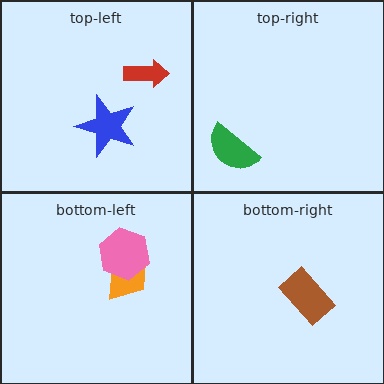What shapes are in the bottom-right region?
The brown rectangle.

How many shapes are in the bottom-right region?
1.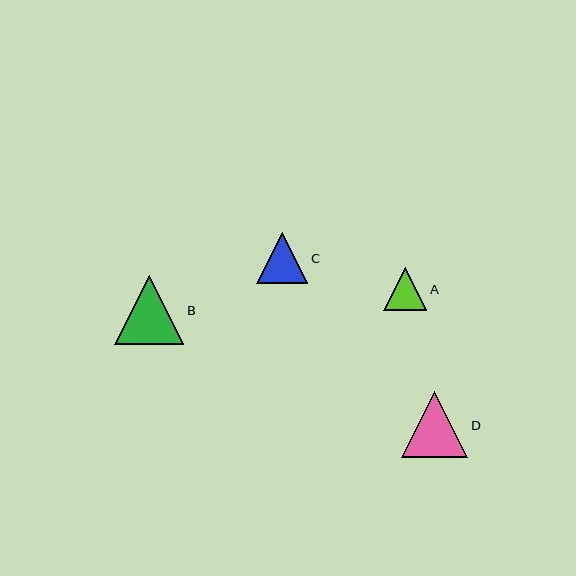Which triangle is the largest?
Triangle B is the largest with a size of approximately 69 pixels.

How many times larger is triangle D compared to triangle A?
Triangle D is approximately 1.5 times the size of triangle A.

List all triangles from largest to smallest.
From largest to smallest: B, D, C, A.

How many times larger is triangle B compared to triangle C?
Triangle B is approximately 1.3 times the size of triangle C.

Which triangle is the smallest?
Triangle A is the smallest with a size of approximately 43 pixels.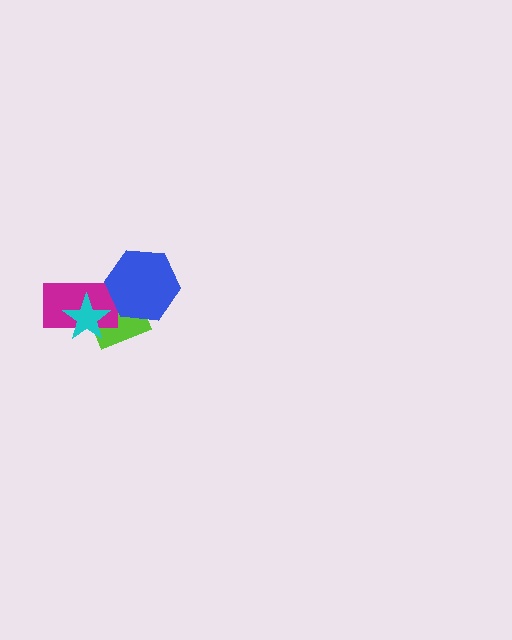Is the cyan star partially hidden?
No, no other shape covers it.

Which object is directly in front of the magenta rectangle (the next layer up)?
The cyan star is directly in front of the magenta rectangle.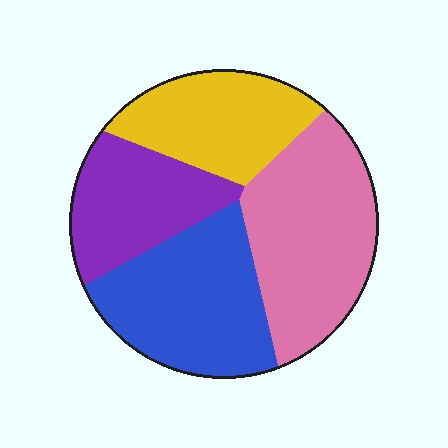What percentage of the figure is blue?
Blue takes up about one quarter (1/4) of the figure.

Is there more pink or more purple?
Pink.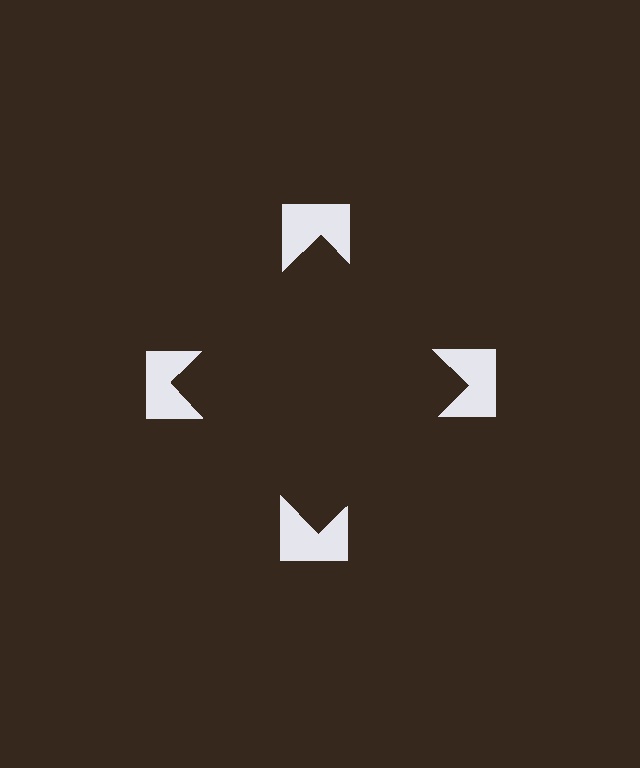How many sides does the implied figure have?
4 sides.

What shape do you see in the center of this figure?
An illusory square — its edges are inferred from the aligned wedge cuts in the notched squares, not physically drawn.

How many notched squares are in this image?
There are 4 — one at each vertex of the illusory square.